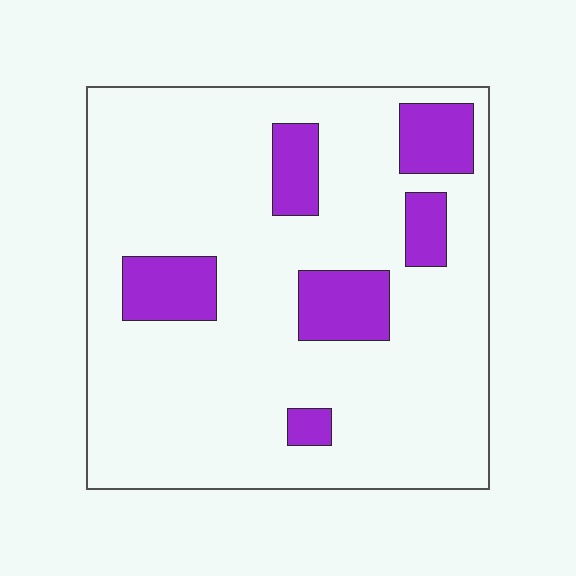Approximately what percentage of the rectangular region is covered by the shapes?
Approximately 15%.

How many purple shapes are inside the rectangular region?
6.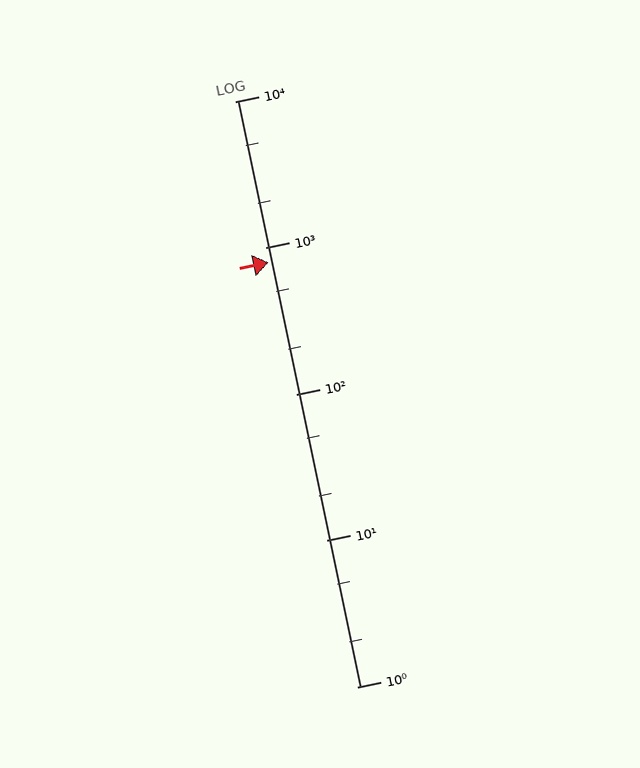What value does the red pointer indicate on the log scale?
The pointer indicates approximately 790.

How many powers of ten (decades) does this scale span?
The scale spans 4 decades, from 1 to 10000.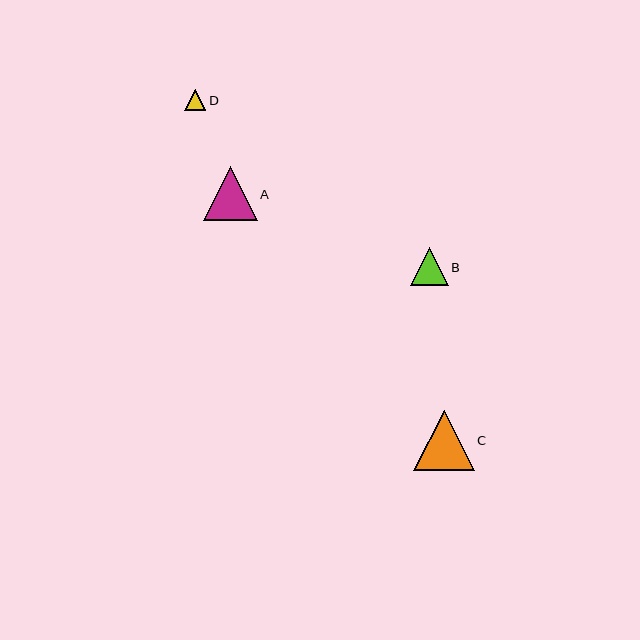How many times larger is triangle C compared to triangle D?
Triangle C is approximately 2.9 times the size of triangle D.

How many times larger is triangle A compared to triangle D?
Triangle A is approximately 2.6 times the size of triangle D.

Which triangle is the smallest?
Triangle D is the smallest with a size of approximately 21 pixels.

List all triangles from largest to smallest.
From largest to smallest: C, A, B, D.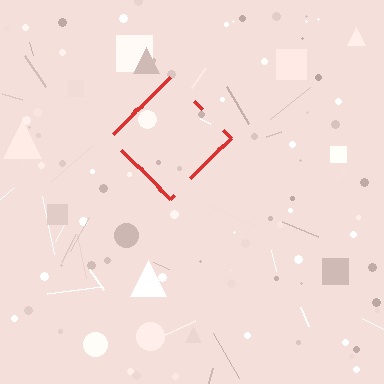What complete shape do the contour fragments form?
The contour fragments form a diamond.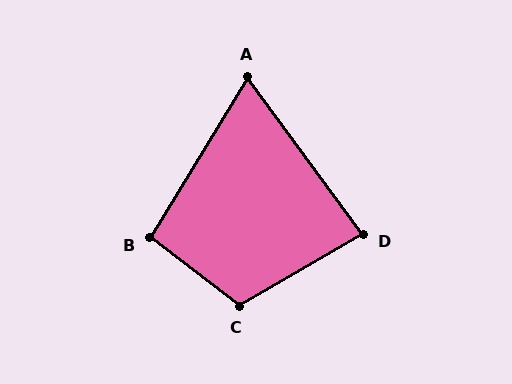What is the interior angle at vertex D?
Approximately 84 degrees (acute).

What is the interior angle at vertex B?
Approximately 96 degrees (obtuse).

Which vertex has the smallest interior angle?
A, at approximately 68 degrees.